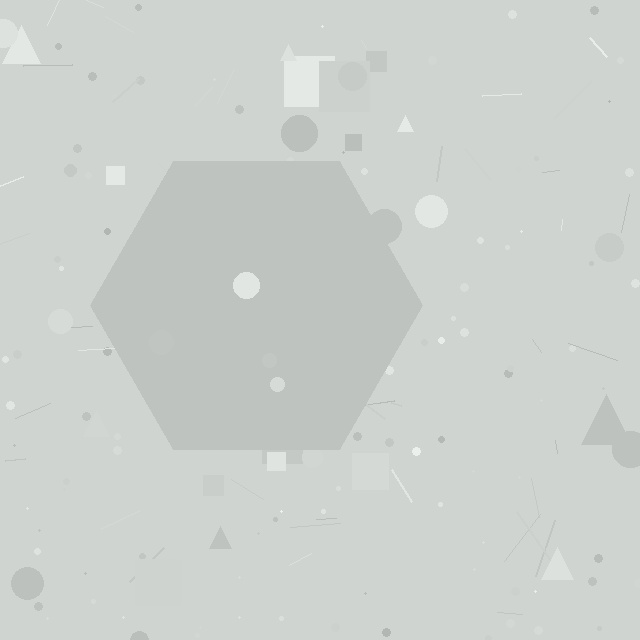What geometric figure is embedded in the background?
A hexagon is embedded in the background.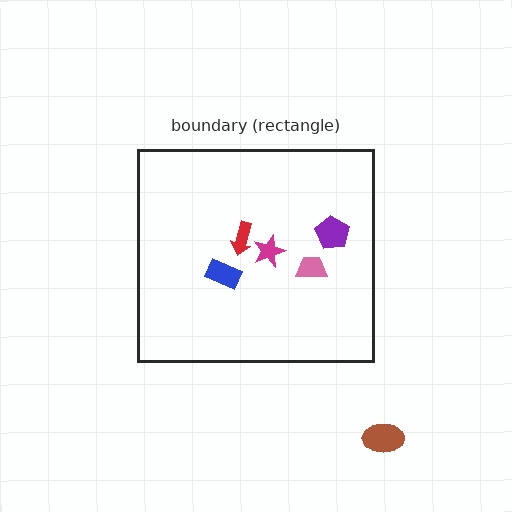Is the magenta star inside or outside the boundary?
Inside.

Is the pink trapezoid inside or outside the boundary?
Inside.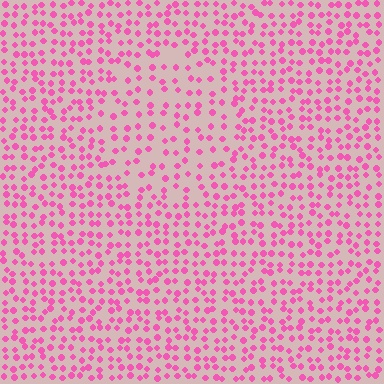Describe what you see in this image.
The image contains small pink elements arranged at two different densities. A circle-shaped region is visible where the elements are less densely packed than the surrounding area.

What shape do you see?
I see a circle.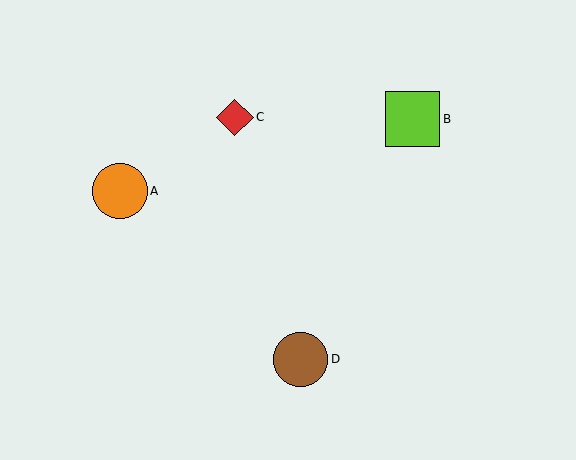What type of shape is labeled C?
Shape C is a red diamond.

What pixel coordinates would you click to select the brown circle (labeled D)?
Click at (300, 359) to select the brown circle D.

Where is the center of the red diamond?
The center of the red diamond is at (235, 117).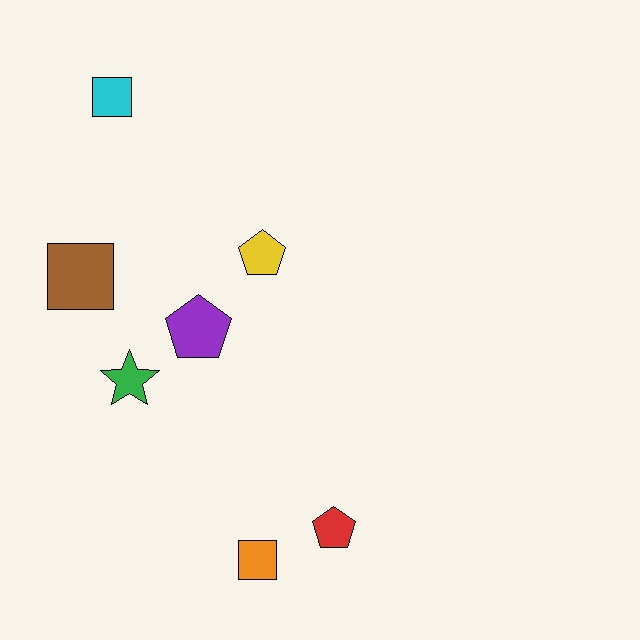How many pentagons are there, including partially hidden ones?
There are 3 pentagons.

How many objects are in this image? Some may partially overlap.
There are 7 objects.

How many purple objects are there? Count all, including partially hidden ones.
There is 1 purple object.